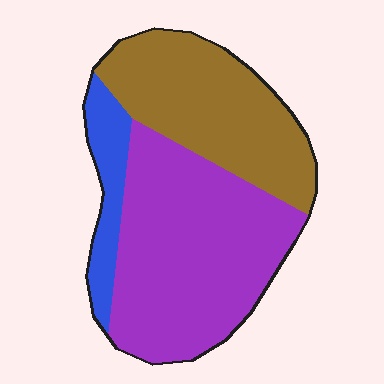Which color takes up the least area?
Blue, at roughly 10%.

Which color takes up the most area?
Purple, at roughly 50%.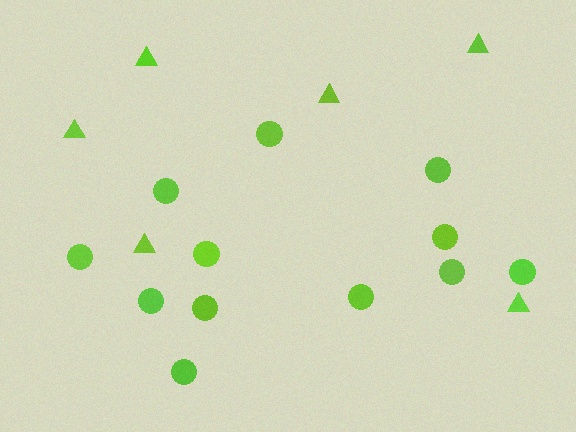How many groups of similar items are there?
There are 2 groups: one group of triangles (6) and one group of circles (12).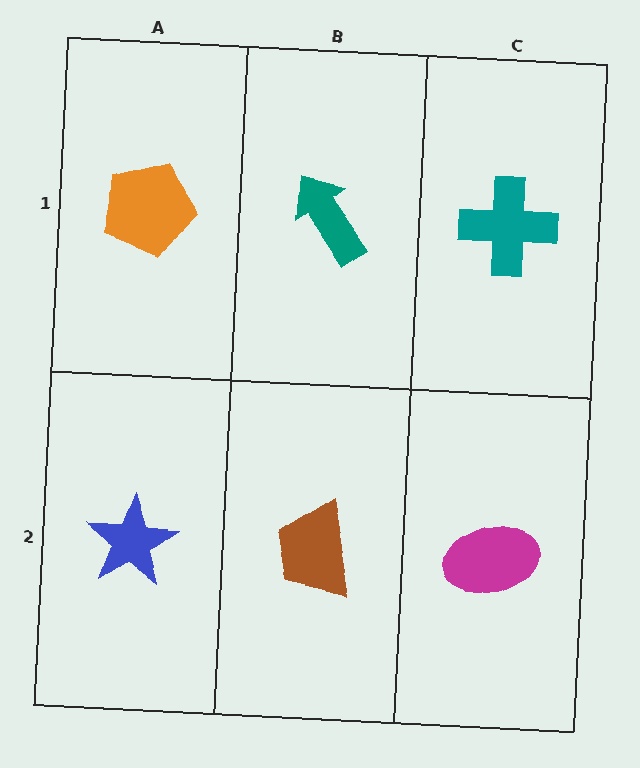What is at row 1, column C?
A teal cross.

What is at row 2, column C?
A magenta ellipse.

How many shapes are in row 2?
3 shapes.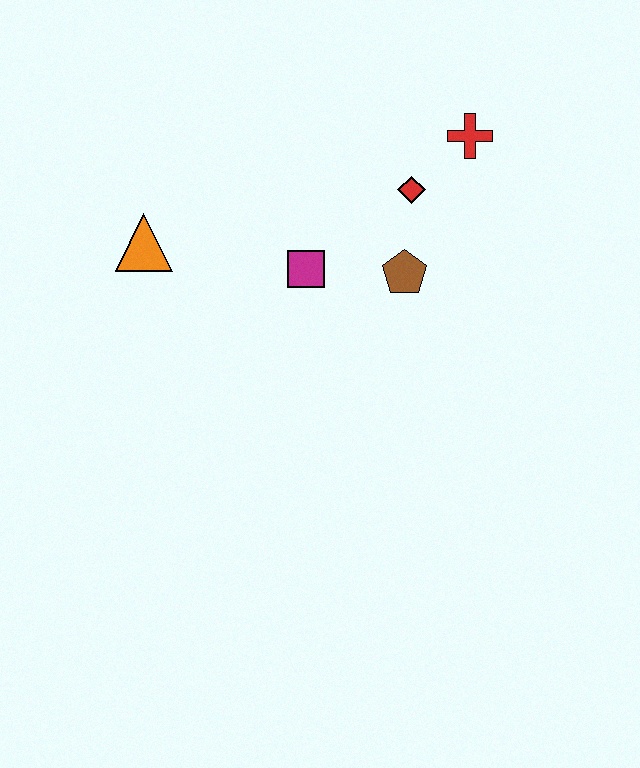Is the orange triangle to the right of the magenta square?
No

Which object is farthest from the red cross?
The orange triangle is farthest from the red cross.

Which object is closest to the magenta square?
The brown pentagon is closest to the magenta square.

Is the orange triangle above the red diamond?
No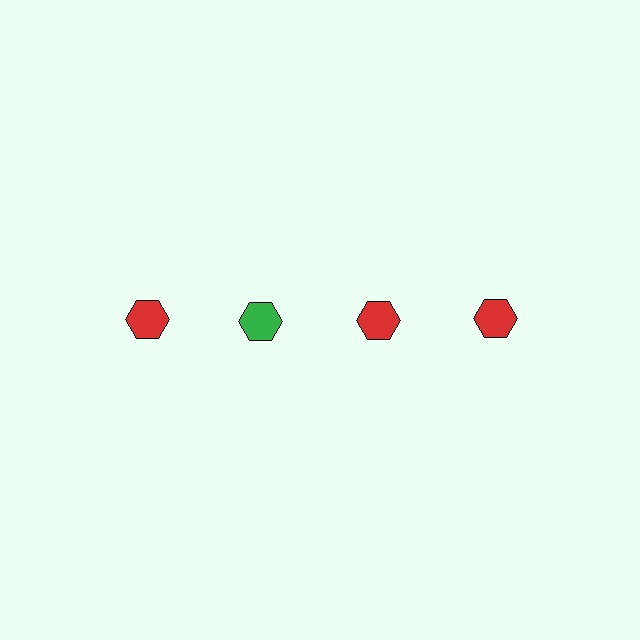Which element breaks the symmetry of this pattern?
The green hexagon in the top row, second from left column breaks the symmetry. All other shapes are red hexagons.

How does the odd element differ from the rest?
It has a different color: green instead of red.